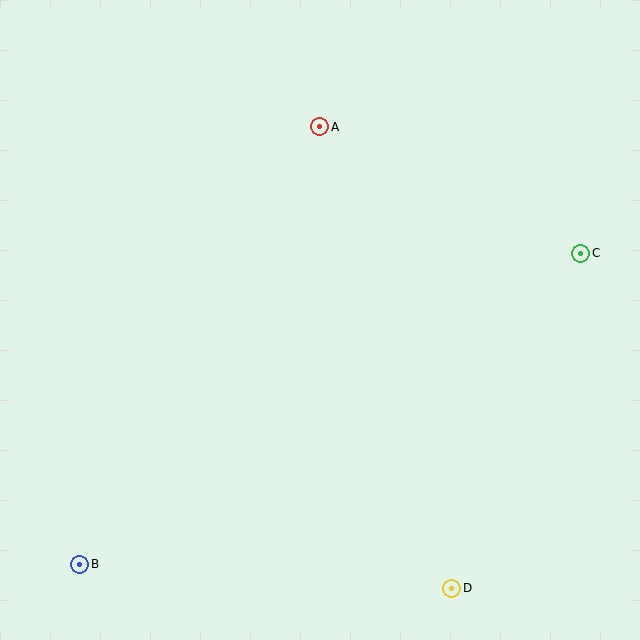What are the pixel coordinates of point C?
Point C is at (581, 253).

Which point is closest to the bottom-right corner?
Point D is closest to the bottom-right corner.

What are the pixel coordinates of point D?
Point D is at (452, 588).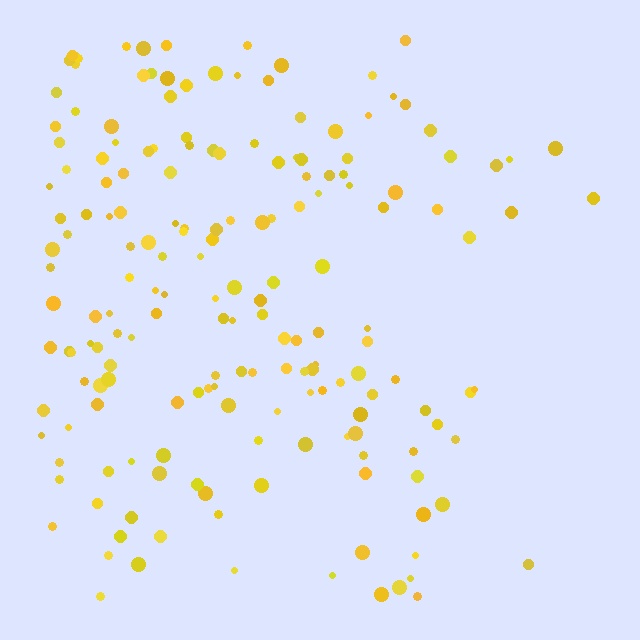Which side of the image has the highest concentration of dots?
The left.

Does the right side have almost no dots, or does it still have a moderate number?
Still a moderate number, just noticeably fewer than the left.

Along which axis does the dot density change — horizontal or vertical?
Horizontal.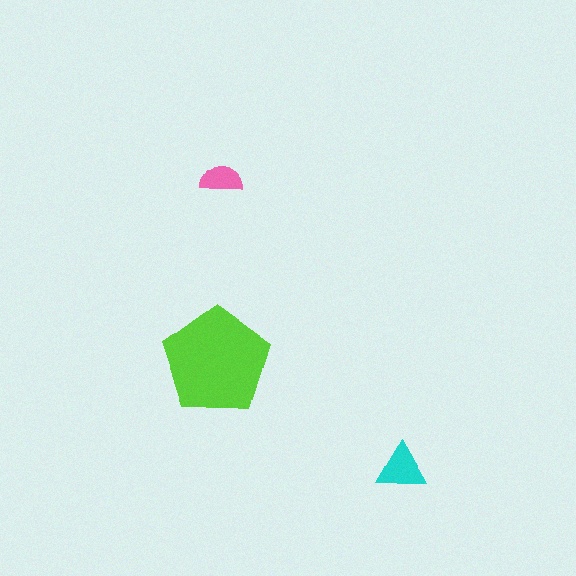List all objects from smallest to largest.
The pink semicircle, the cyan triangle, the lime pentagon.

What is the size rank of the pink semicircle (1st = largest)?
3rd.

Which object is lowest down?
The cyan triangle is bottommost.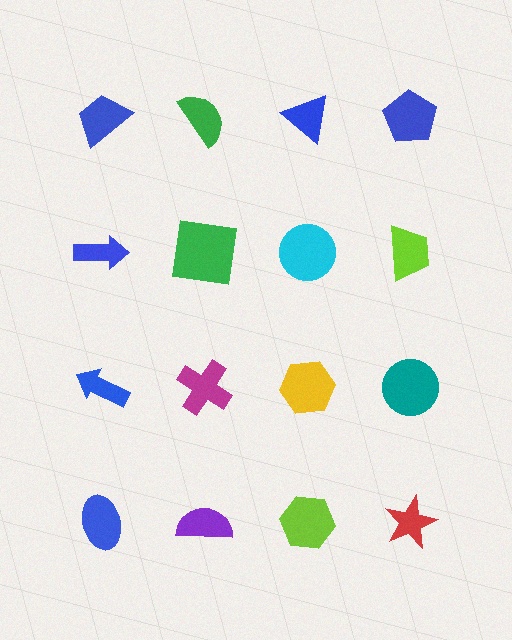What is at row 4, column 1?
A blue ellipse.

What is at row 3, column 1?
A blue arrow.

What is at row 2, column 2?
A green square.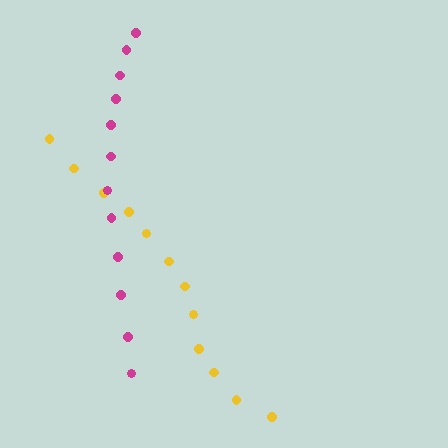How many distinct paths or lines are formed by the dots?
There are 2 distinct paths.